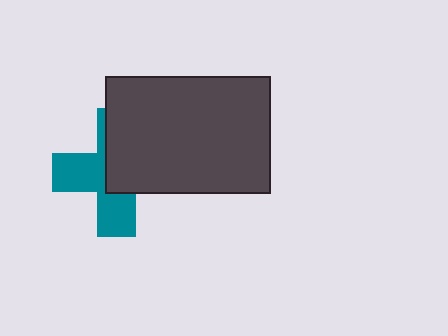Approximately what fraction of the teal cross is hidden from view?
Roughly 51% of the teal cross is hidden behind the dark gray rectangle.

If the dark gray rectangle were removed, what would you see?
You would see the complete teal cross.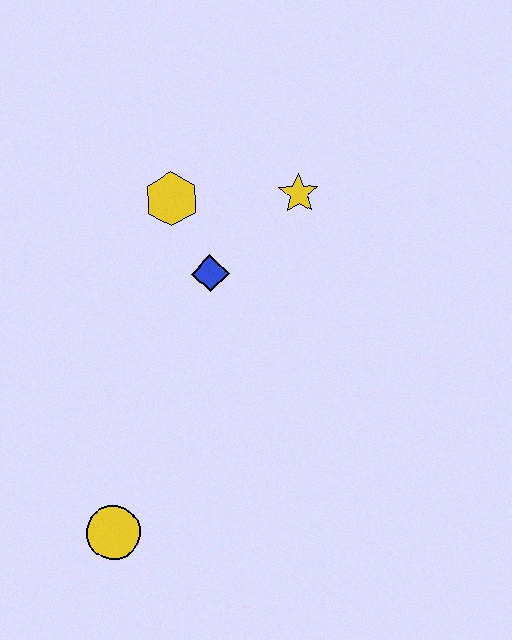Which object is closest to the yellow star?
The blue diamond is closest to the yellow star.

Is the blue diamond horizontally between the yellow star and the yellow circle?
Yes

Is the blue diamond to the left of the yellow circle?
No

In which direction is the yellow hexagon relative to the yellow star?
The yellow hexagon is to the left of the yellow star.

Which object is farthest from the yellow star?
The yellow circle is farthest from the yellow star.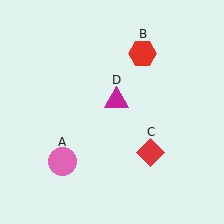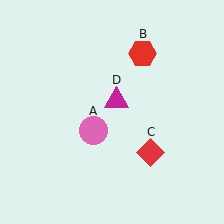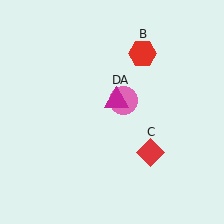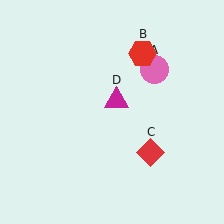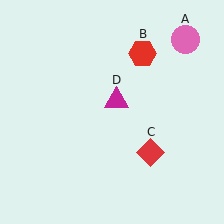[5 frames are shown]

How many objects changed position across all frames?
1 object changed position: pink circle (object A).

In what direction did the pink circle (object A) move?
The pink circle (object A) moved up and to the right.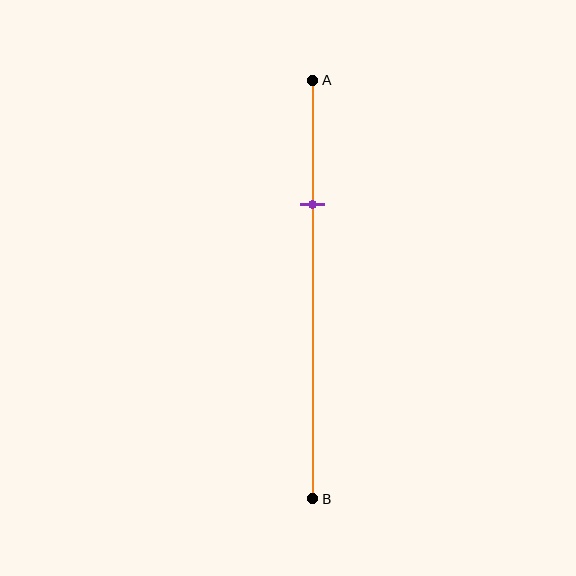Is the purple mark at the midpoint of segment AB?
No, the mark is at about 30% from A, not at the 50% midpoint.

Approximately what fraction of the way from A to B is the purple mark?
The purple mark is approximately 30% of the way from A to B.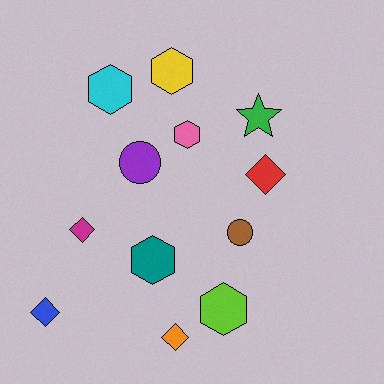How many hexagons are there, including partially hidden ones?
There are 5 hexagons.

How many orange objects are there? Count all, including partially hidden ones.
There is 1 orange object.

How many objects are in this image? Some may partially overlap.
There are 12 objects.